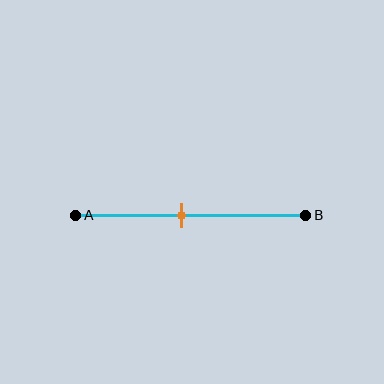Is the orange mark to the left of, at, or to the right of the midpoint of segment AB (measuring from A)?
The orange mark is to the left of the midpoint of segment AB.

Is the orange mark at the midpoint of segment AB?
No, the mark is at about 45% from A, not at the 50% midpoint.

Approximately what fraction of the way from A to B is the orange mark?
The orange mark is approximately 45% of the way from A to B.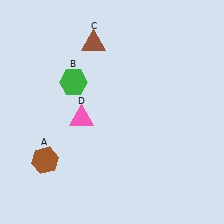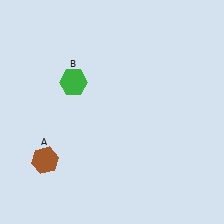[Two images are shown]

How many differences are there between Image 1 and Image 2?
There are 2 differences between the two images.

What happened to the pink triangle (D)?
The pink triangle (D) was removed in Image 2. It was in the bottom-left area of Image 1.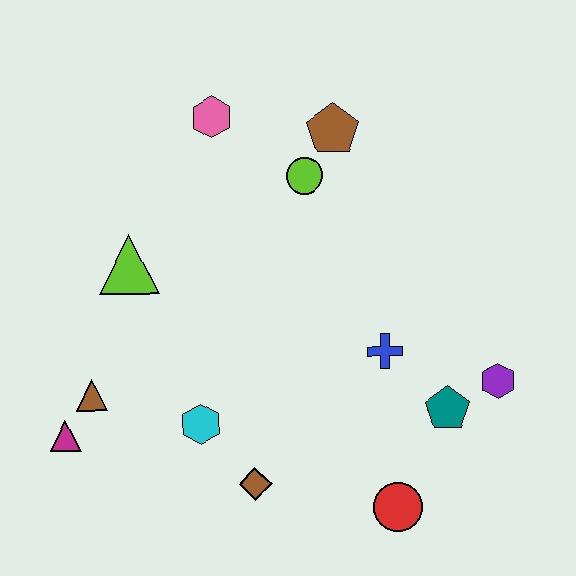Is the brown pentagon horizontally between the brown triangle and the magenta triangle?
No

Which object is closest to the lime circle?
The brown pentagon is closest to the lime circle.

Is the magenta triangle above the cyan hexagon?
No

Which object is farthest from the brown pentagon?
The magenta triangle is farthest from the brown pentagon.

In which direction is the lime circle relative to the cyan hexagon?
The lime circle is above the cyan hexagon.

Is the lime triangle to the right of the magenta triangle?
Yes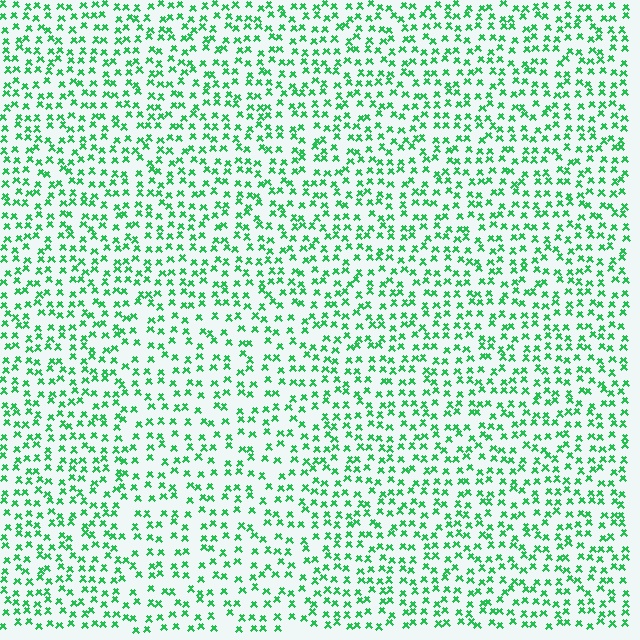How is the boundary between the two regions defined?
The boundary is defined by a change in element density (approximately 1.4x ratio). All elements are the same color, size, and shape.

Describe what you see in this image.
The image contains small green elements arranged at two different densities. A rectangle-shaped region is visible where the elements are less densely packed than the surrounding area.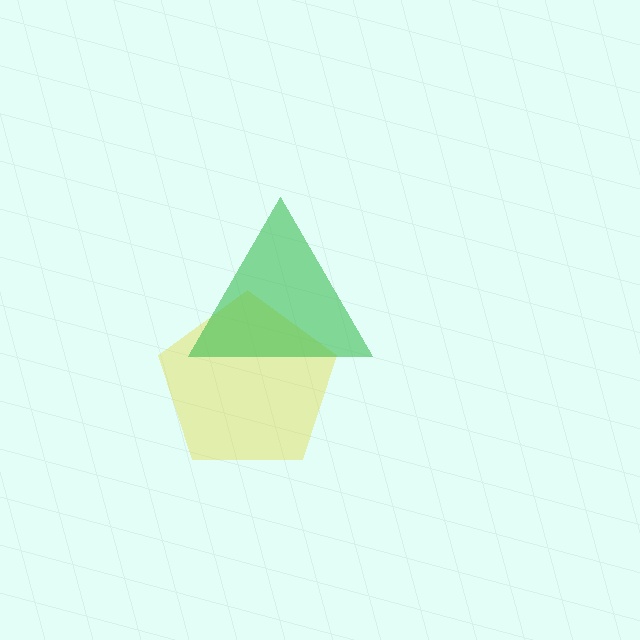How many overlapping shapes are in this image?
There are 2 overlapping shapes in the image.